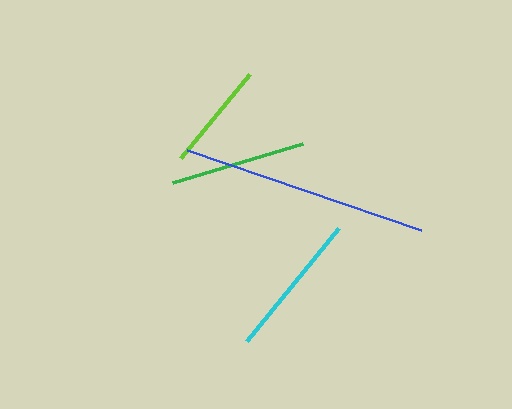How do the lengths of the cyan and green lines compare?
The cyan and green lines are approximately the same length.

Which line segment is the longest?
The blue line is the longest at approximately 247 pixels.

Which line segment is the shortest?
The lime line is the shortest at approximately 109 pixels.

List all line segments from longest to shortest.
From longest to shortest: blue, cyan, green, lime.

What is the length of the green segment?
The green segment is approximately 135 pixels long.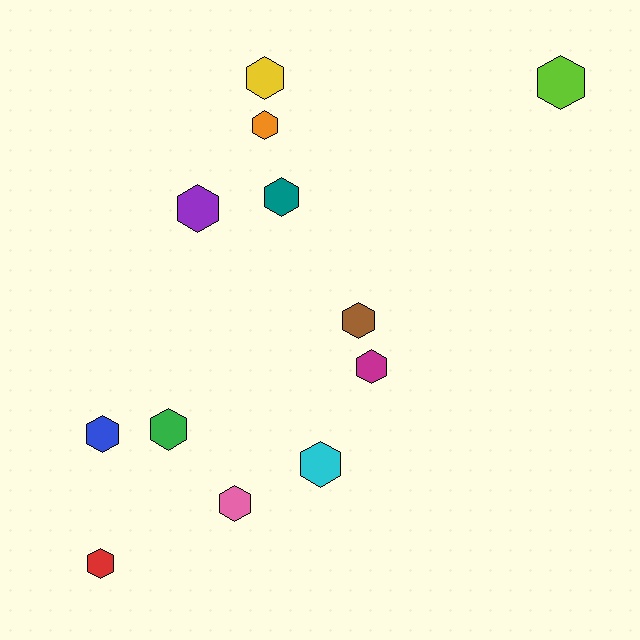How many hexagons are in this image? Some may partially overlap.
There are 12 hexagons.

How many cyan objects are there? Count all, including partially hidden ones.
There is 1 cyan object.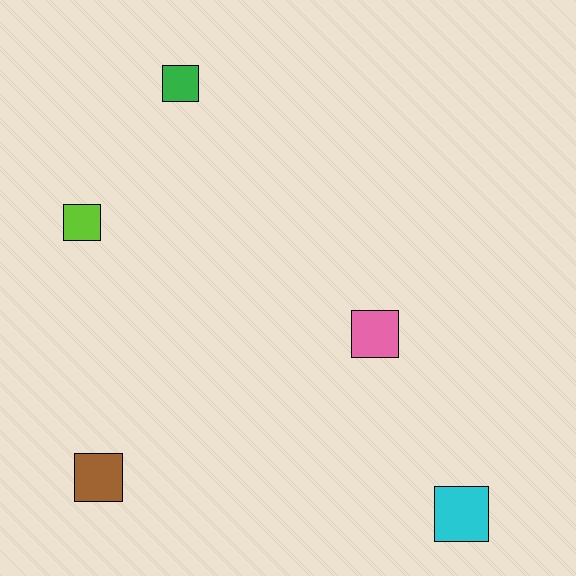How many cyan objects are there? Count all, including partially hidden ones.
There is 1 cyan object.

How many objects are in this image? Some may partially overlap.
There are 5 objects.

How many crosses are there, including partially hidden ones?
There are no crosses.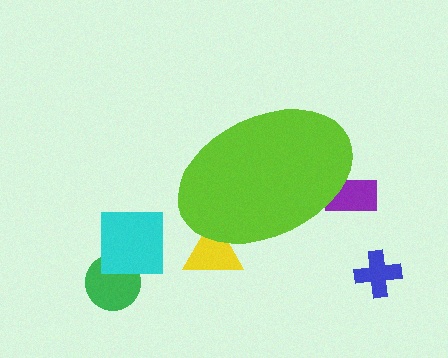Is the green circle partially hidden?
No, the green circle is fully visible.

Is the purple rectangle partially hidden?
Yes, the purple rectangle is partially hidden behind the lime ellipse.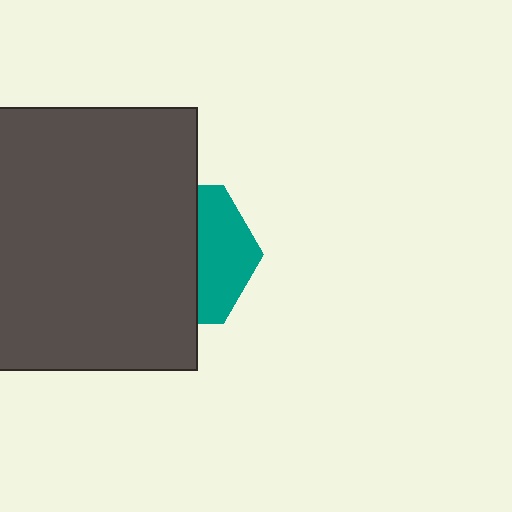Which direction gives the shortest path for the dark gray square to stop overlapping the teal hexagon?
Moving left gives the shortest separation.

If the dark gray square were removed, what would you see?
You would see the complete teal hexagon.